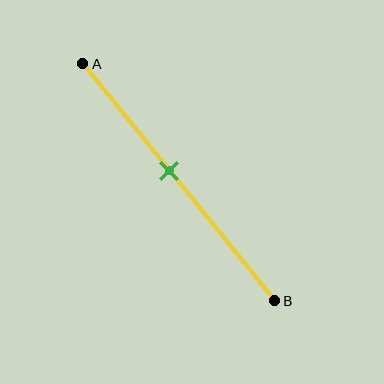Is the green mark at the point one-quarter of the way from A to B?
No, the mark is at about 45% from A, not at the 25% one-quarter point.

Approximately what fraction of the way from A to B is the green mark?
The green mark is approximately 45% of the way from A to B.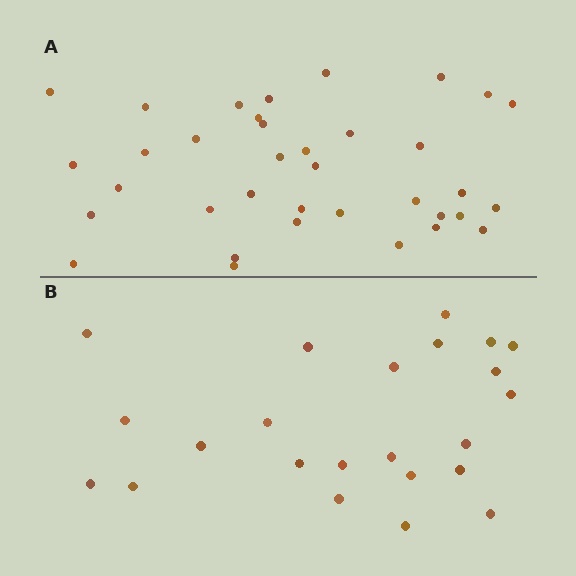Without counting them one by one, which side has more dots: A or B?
Region A (the top region) has more dots.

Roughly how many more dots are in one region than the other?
Region A has approximately 15 more dots than region B.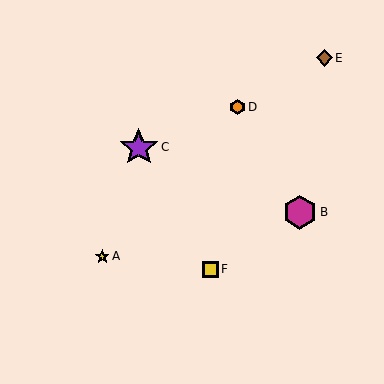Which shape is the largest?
The purple star (labeled C) is the largest.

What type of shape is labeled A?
Shape A is a yellow star.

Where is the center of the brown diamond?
The center of the brown diamond is at (324, 58).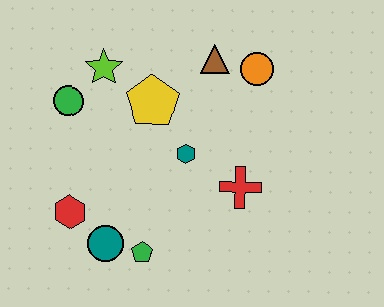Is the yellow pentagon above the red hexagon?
Yes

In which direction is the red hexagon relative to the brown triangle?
The red hexagon is below the brown triangle.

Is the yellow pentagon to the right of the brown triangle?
No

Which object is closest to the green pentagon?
The teal circle is closest to the green pentagon.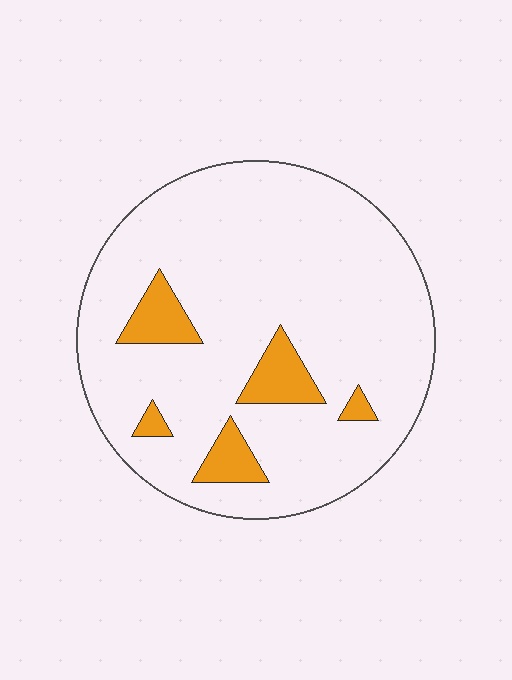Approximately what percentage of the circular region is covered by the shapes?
Approximately 10%.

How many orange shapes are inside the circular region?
5.